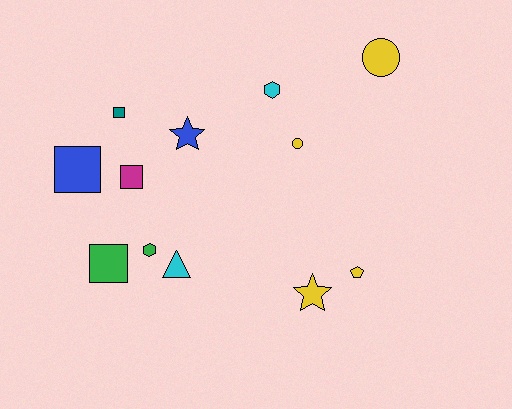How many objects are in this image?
There are 12 objects.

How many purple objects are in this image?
There are no purple objects.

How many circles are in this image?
There are 2 circles.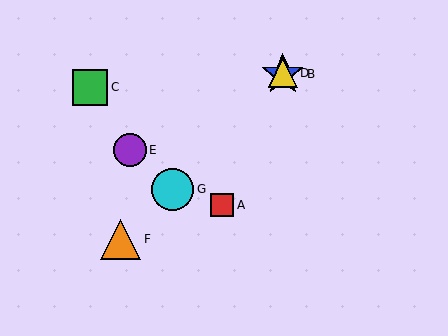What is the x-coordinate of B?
Object B is at x≈283.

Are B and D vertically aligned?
Yes, both are at x≈283.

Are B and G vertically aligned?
No, B is at x≈283 and G is at x≈173.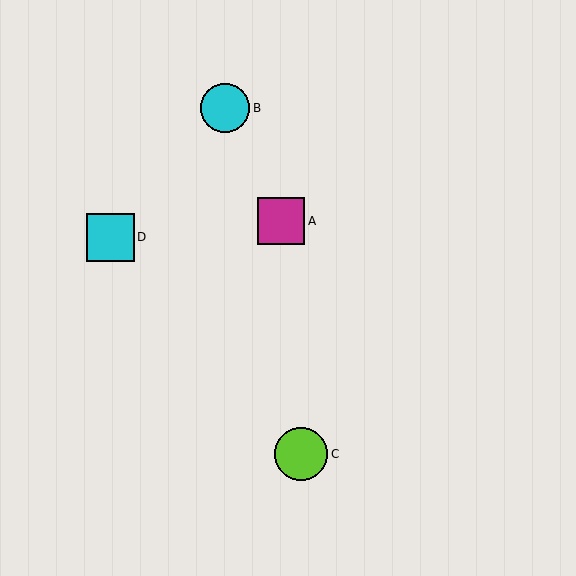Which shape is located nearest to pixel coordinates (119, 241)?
The cyan square (labeled D) at (110, 237) is nearest to that location.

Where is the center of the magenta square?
The center of the magenta square is at (281, 221).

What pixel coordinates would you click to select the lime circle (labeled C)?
Click at (301, 454) to select the lime circle C.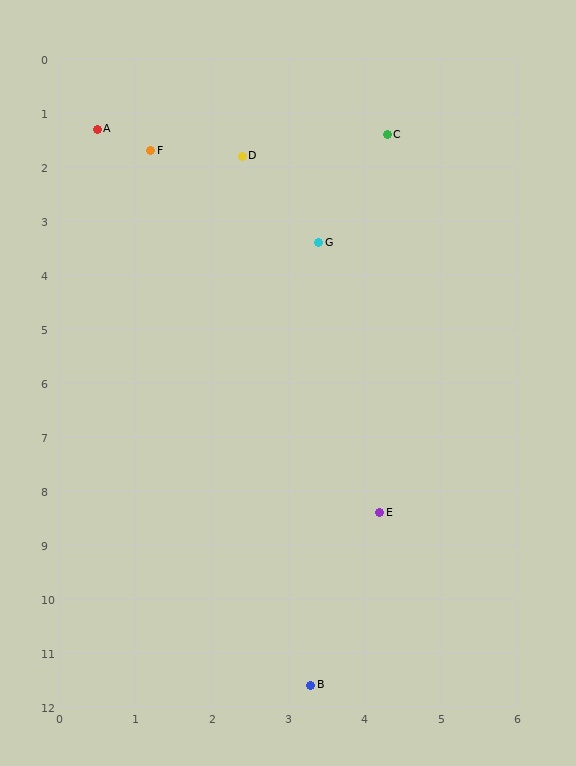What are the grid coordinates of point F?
Point F is at approximately (1.2, 1.7).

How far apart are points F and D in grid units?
Points F and D are about 1.2 grid units apart.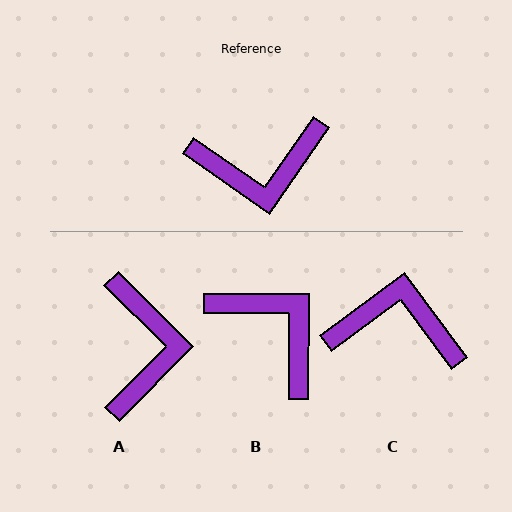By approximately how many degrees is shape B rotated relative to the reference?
Approximately 125 degrees counter-clockwise.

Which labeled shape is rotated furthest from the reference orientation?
C, about 161 degrees away.